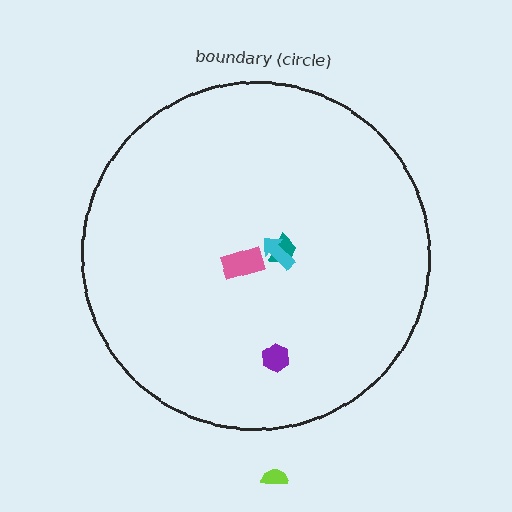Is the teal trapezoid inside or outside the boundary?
Inside.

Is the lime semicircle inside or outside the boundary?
Outside.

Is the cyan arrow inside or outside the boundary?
Inside.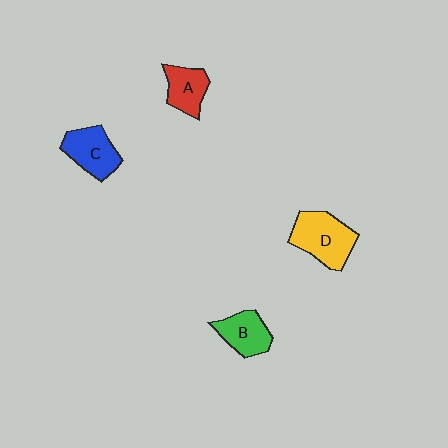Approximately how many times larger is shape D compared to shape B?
Approximately 1.4 times.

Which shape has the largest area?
Shape D (yellow).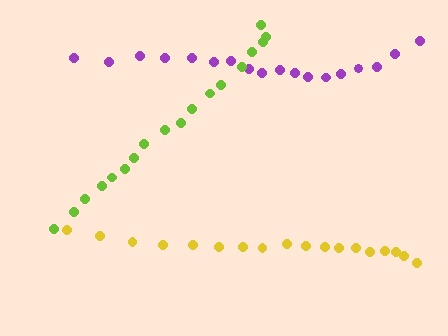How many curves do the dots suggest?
There are 3 distinct paths.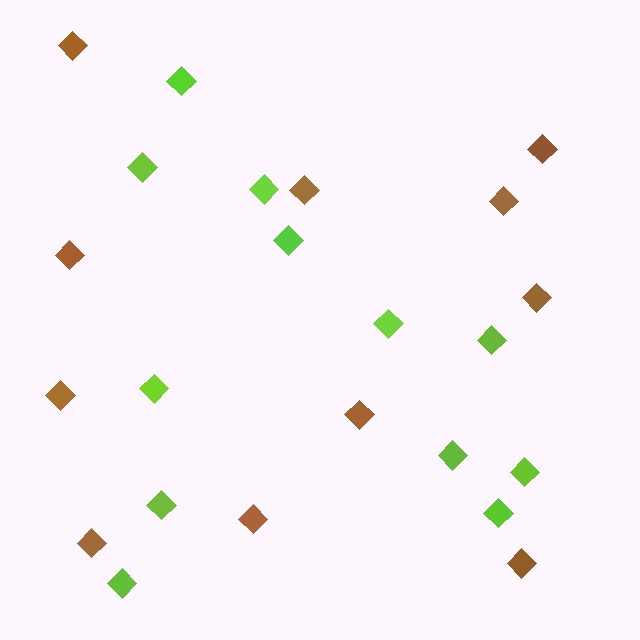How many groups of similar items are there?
There are 2 groups: one group of brown diamonds (11) and one group of lime diamonds (12).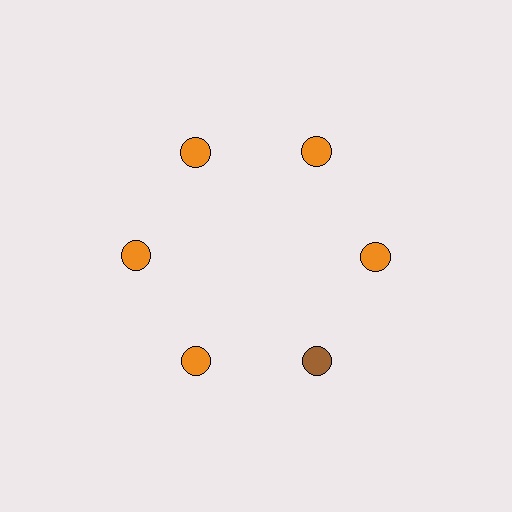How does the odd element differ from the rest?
It has a different color: brown instead of orange.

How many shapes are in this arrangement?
There are 6 shapes arranged in a ring pattern.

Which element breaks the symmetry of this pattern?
The brown circle at roughly the 5 o'clock position breaks the symmetry. All other shapes are orange circles.